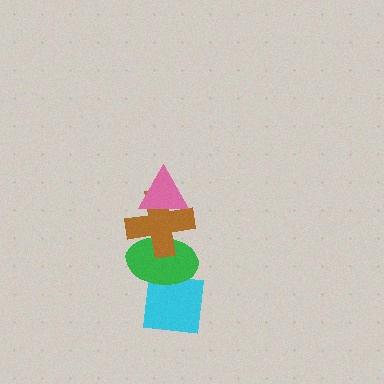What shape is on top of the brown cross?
The pink triangle is on top of the brown cross.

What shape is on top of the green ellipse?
The brown cross is on top of the green ellipse.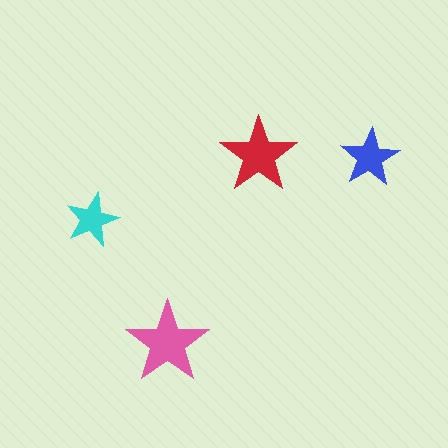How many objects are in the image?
There are 4 objects in the image.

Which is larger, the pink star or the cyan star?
The pink one.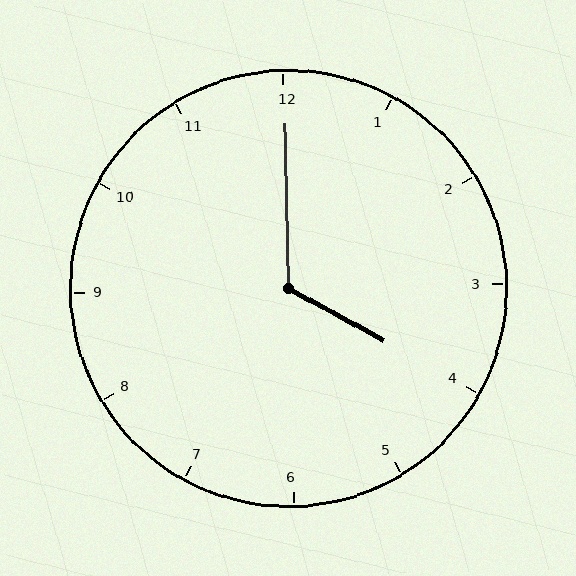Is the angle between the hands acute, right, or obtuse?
It is obtuse.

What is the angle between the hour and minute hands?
Approximately 120 degrees.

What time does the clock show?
4:00.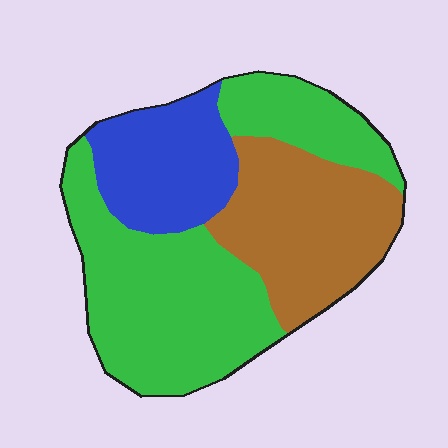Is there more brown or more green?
Green.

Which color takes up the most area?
Green, at roughly 50%.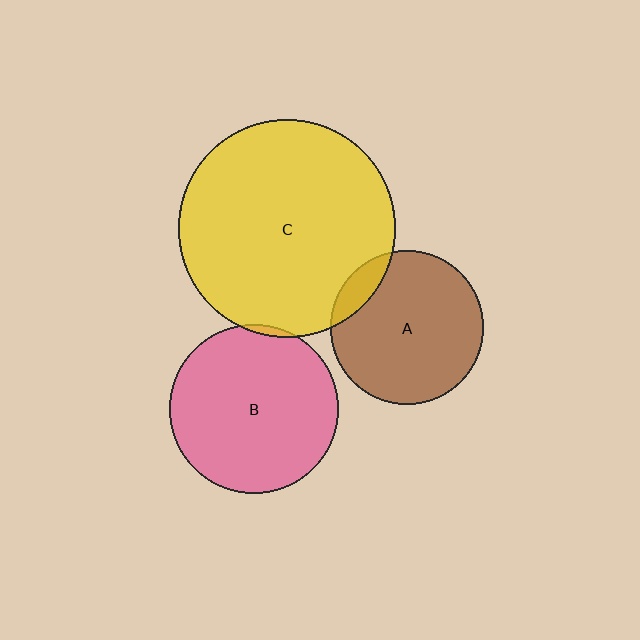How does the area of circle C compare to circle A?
Approximately 2.0 times.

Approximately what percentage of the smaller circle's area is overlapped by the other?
Approximately 5%.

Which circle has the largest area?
Circle C (yellow).